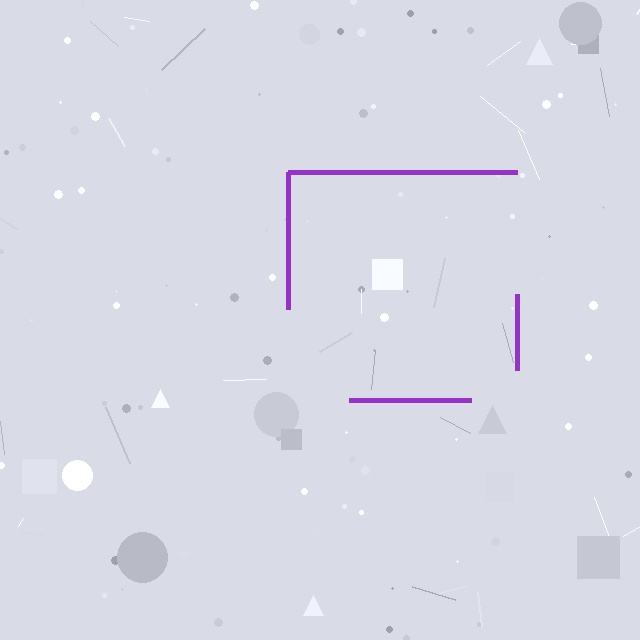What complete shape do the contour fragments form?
The contour fragments form a square.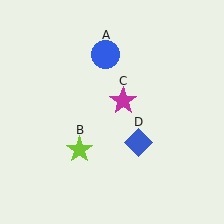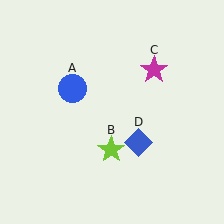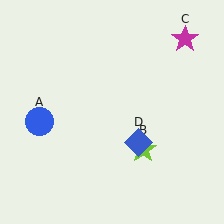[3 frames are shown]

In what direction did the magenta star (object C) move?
The magenta star (object C) moved up and to the right.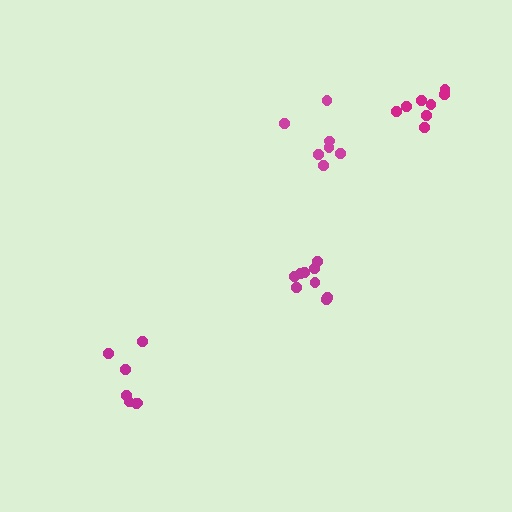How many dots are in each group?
Group 1: 7 dots, Group 2: 8 dots, Group 3: 9 dots, Group 4: 7 dots (31 total).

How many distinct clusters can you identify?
There are 4 distinct clusters.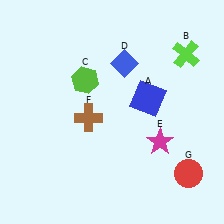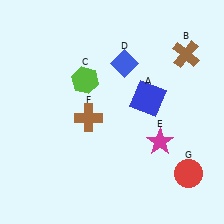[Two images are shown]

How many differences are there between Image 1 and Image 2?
There is 1 difference between the two images.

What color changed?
The cross (B) changed from lime in Image 1 to brown in Image 2.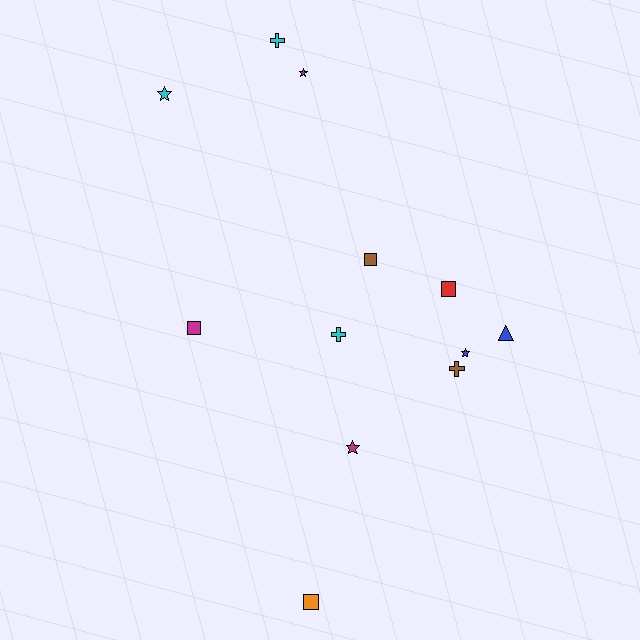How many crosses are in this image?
There are 3 crosses.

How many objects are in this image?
There are 12 objects.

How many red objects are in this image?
There is 1 red object.